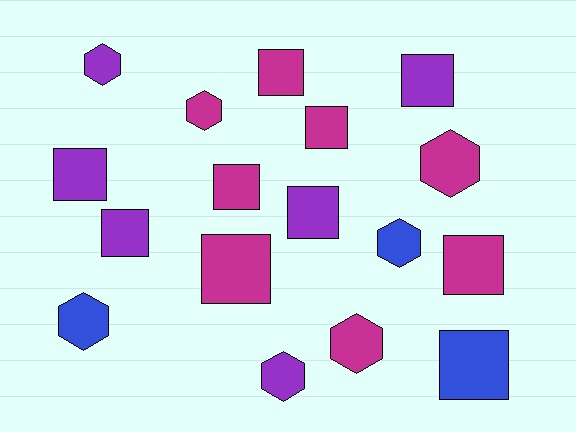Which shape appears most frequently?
Square, with 10 objects.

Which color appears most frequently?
Magenta, with 8 objects.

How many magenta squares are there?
There are 5 magenta squares.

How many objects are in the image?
There are 17 objects.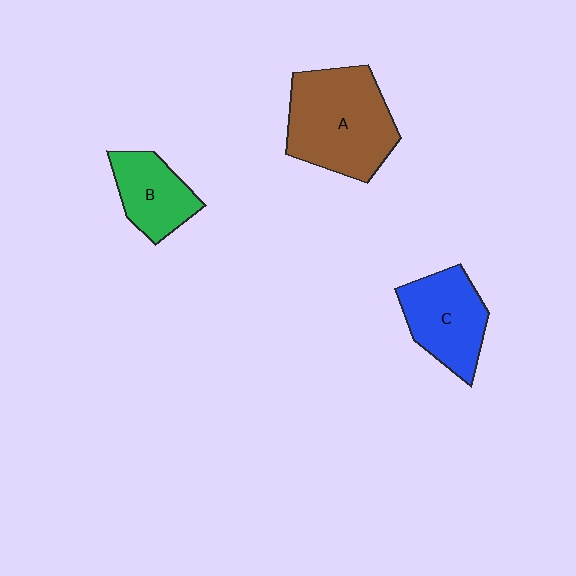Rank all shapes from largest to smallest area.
From largest to smallest: A (brown), C (blue), B (green).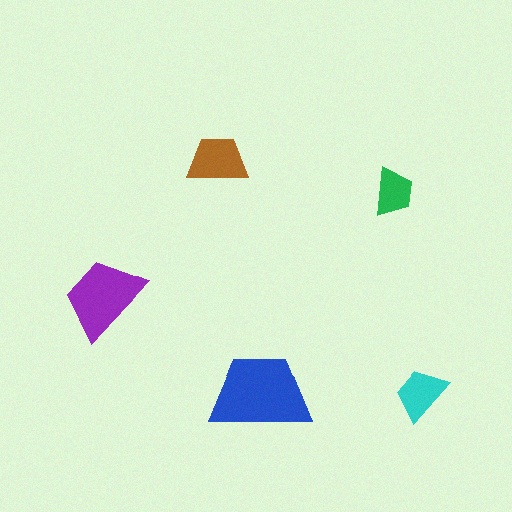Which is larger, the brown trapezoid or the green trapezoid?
The brown one.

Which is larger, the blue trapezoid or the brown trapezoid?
The blue one.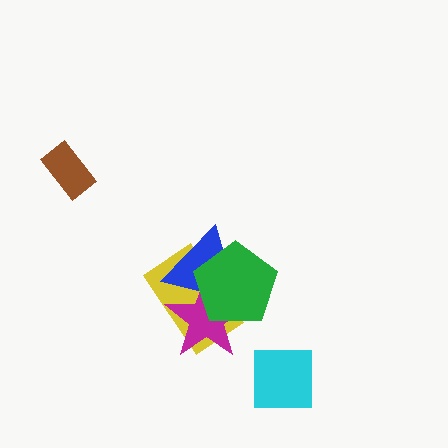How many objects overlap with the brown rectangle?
0 objects overlap with the brown rectangle.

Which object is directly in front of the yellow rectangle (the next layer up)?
The magenta star is directly in front of the yellow rectangle.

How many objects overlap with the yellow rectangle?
3 objects overlap with the yellow rectangle.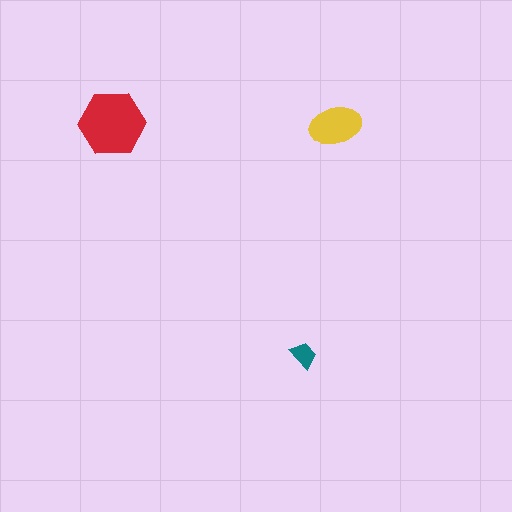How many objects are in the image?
There are 3 objects in the image.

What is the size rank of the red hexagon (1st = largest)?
1st.